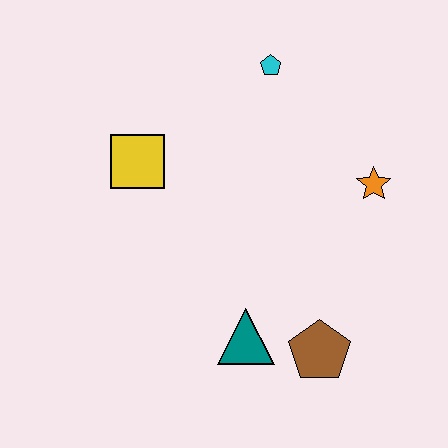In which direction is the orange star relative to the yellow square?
The orange star is to the right of the yellow square.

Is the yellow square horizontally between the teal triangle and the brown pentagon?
No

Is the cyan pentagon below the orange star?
No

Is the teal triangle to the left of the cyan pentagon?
Yes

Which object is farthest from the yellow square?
The brown pentagon is farthest from the yellow square.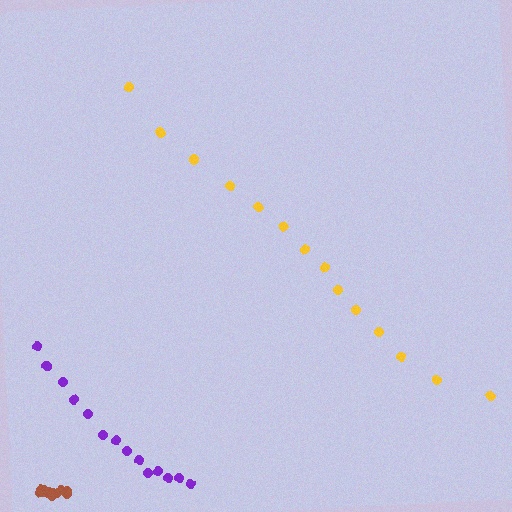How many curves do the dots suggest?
There are 3 distinct paths.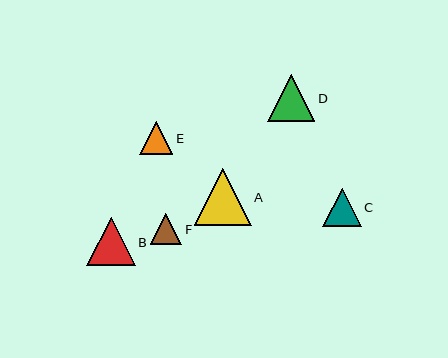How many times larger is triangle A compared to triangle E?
Triangle A is approximately 1.7 times the size of triangle E.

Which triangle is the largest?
Triangle A is the largest with a size of approximately 57 pixels.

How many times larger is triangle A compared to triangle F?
Triangle A is approximately 1.8 times the size of triangle F.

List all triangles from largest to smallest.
From largest to smallest: A, B, D, C, E, F.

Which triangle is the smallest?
Triangle F is the smallest with a size of approximately 31 pixels.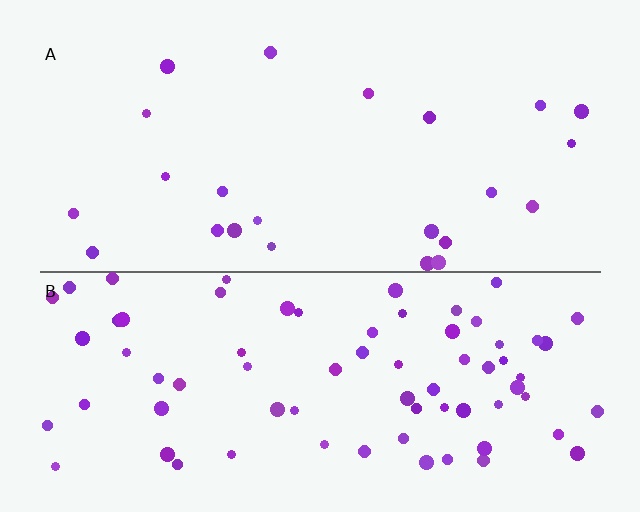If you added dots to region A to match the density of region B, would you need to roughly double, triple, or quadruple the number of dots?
Approximately triple.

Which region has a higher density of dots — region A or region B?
B (the bottom).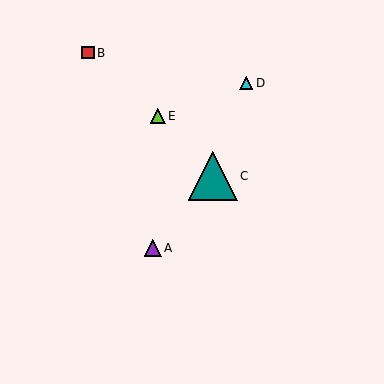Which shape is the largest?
The teal triangle (labeled C) is the largest.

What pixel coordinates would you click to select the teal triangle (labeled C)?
Click at (213, 176) to select the teal triangle C.